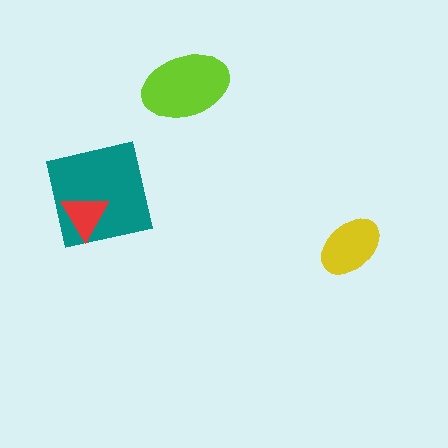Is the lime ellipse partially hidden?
No, no other shape covers it.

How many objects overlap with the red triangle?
1 object overlaps with the red triangle.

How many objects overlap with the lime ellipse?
0 objects overlap with the lime ellipse.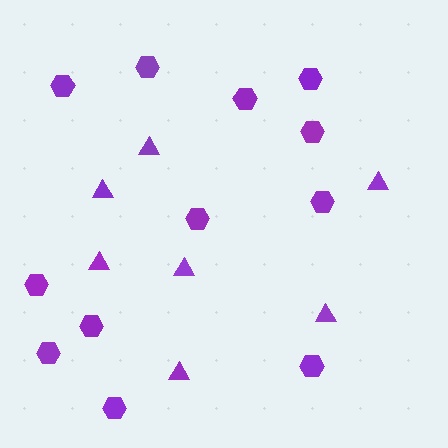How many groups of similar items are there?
There are 2 groups: one group of hexagons (12) and one group of triangles (7).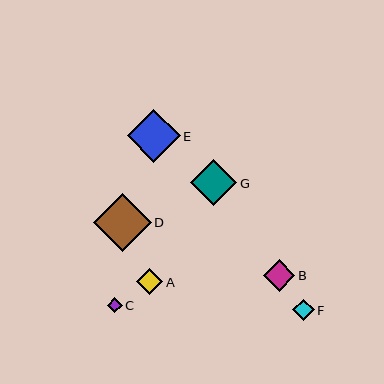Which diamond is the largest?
Diamond D is the largest with a size of approximately 58 pixels.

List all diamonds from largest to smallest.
From largest to smallest: D, E, G, B, A, F, C.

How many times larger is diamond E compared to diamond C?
Diamond E is approximately 3.5 times the size of diamond C.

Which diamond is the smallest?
Diamond C is the smallest with a size of approximately 15 pixels.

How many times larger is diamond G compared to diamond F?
Diamond G is approximately 2.2 times the size of diamond F.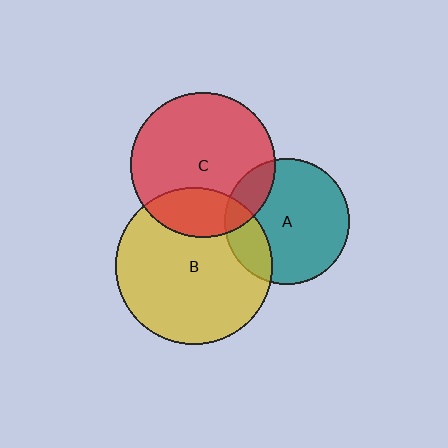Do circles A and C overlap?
Yes.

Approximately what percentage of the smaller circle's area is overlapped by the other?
Approximately 15%.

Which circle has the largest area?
Circle B (yellow).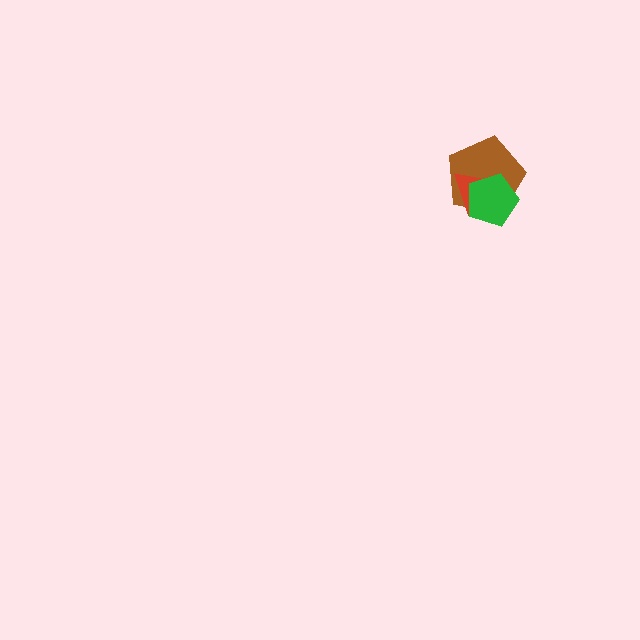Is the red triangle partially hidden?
Yes, it is partially covered by another shape.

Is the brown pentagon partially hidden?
Yes, it is partially covered by another shape.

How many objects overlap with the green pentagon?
2 objects overlap with the green pentagon.